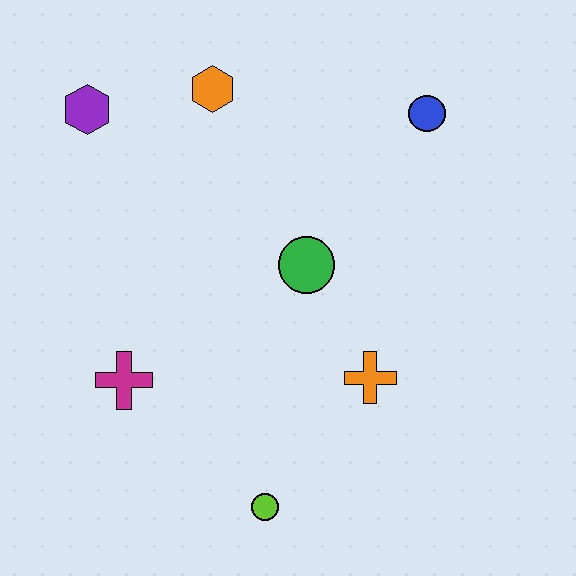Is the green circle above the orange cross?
Yes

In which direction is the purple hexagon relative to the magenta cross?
The purple hexagon is above the magenta cross.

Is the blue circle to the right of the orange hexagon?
Yes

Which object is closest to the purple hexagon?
The orange hexagon is closest to the purple hexagon.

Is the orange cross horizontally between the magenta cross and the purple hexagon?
No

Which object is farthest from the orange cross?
The purple hexagon is farthest from the orange cross.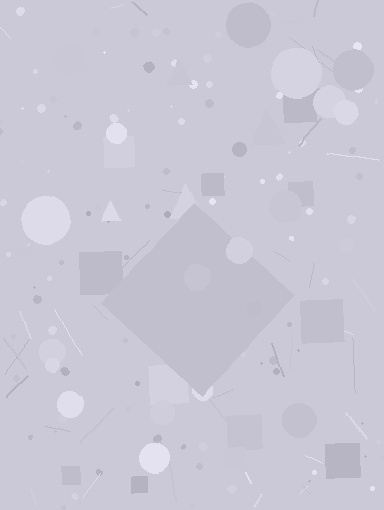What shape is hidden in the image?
A diamond is hidden in the image.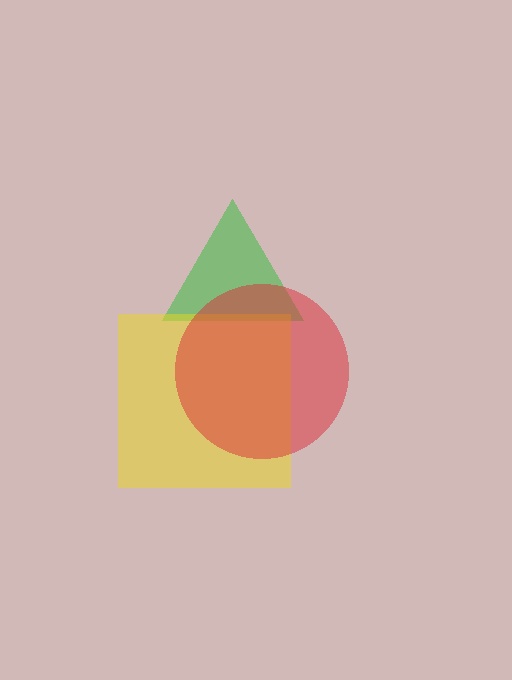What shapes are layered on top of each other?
The layered shapes are: a green triangle, a yellow square, a red circle.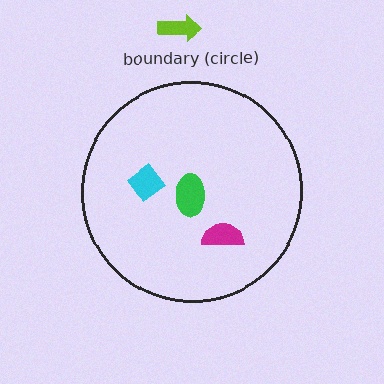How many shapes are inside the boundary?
3 inside, 1 outside.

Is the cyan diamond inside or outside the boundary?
Inside.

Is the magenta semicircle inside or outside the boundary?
Inside.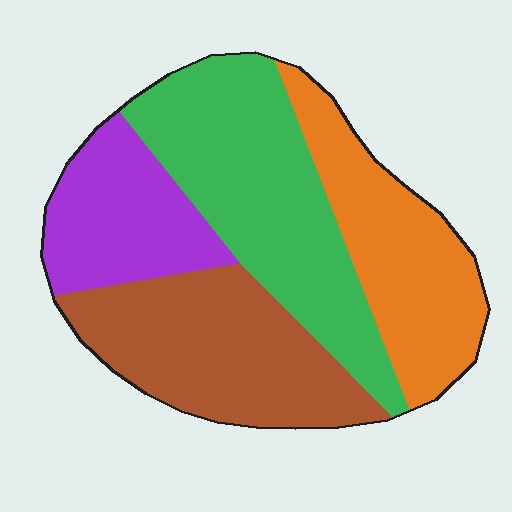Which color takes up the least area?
Purple, at roughly 15%.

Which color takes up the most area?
Green, at roughly 30%.